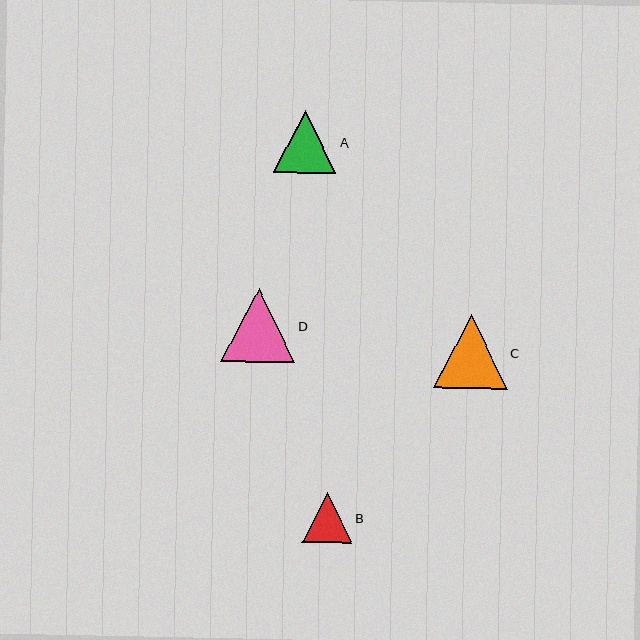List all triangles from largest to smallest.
From largest to smallest: C, D, A, B.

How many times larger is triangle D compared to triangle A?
Triangle D is approximately 1.2 times the size of triangle A.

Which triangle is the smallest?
Triangle B is the smallest with a size of approximately 50 pixels.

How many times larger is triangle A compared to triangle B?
Triangle A is approximately 1.3 times the size of triangle B.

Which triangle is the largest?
Triangle C is the largest with a size of approximately 74 pixels.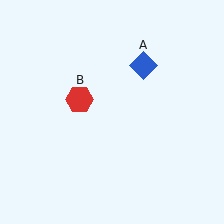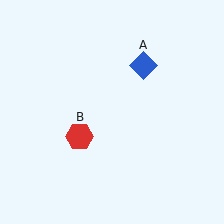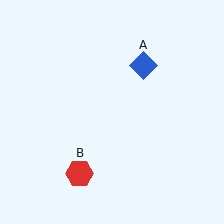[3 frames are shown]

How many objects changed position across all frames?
1 object changed position: red hexagon (object B).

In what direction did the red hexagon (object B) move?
The red hexagon (object B) moved down.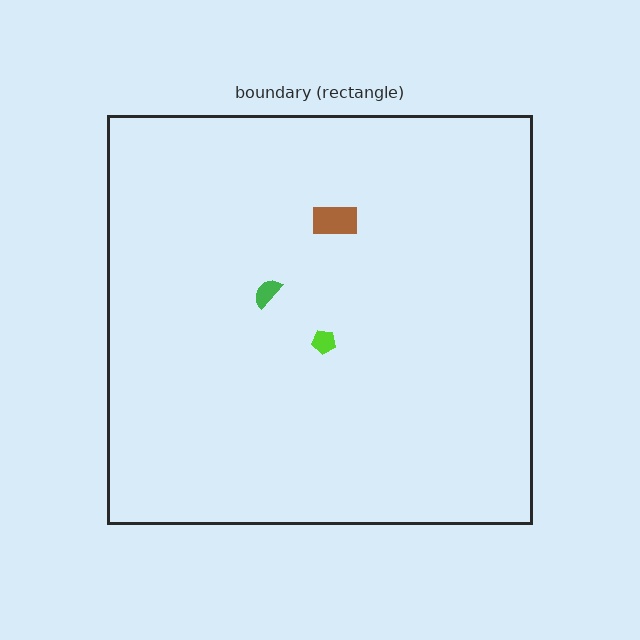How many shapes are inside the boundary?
3 inside, 0 outside.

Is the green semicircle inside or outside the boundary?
Inside.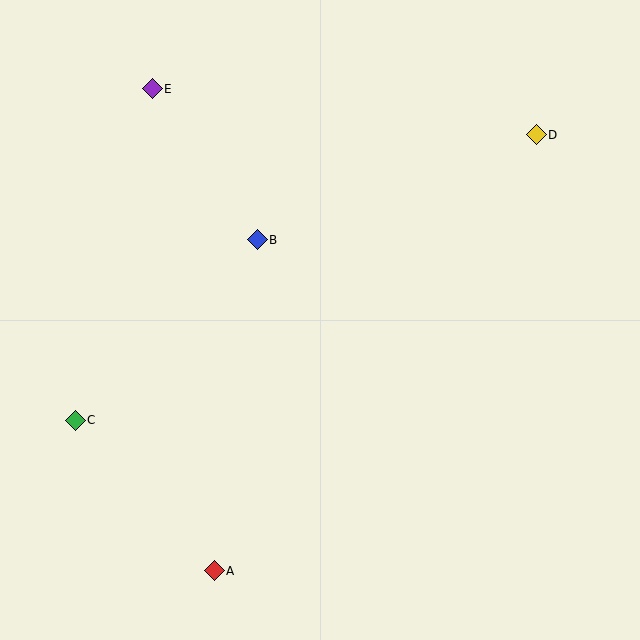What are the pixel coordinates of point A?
Point A is at (214, 571).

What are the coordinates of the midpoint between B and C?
The midpoint between B and C is at (166, 330).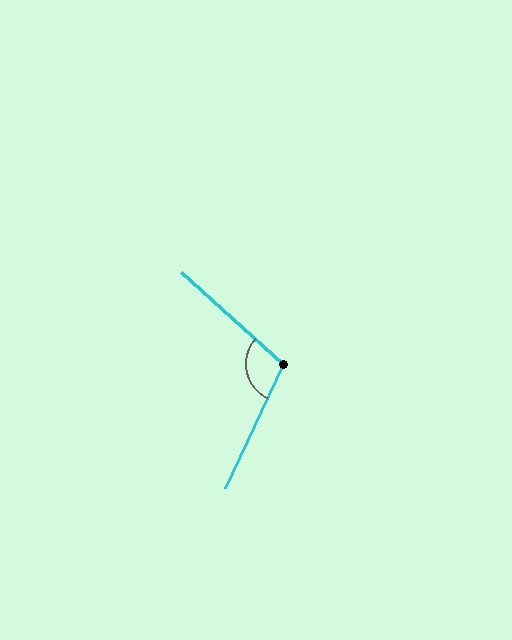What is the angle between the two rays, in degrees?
Approximately 107 degrees.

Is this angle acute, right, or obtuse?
It is obtuse.